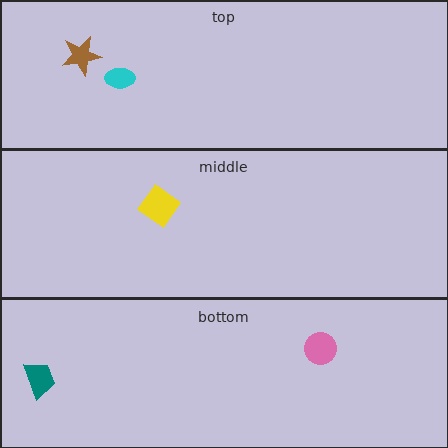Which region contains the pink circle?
The bottom region.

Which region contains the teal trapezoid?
The bottom region.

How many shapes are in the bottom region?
2.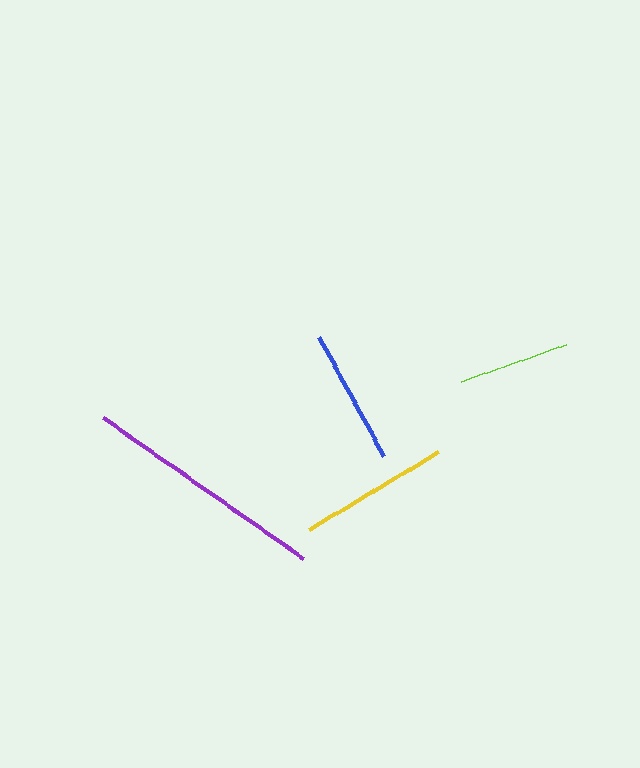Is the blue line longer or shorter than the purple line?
The purple line is longer than the blue line.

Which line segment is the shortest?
The lime line is the shortest at approximately 111 pixels.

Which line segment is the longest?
The purple line is the longest at approximately 245 pixels.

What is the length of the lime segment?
The lime segment is approximately 111 pixels long.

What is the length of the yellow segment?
The yellow segment is approximately 150 pixels long.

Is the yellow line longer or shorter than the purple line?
The purple line is longer than the yellow line.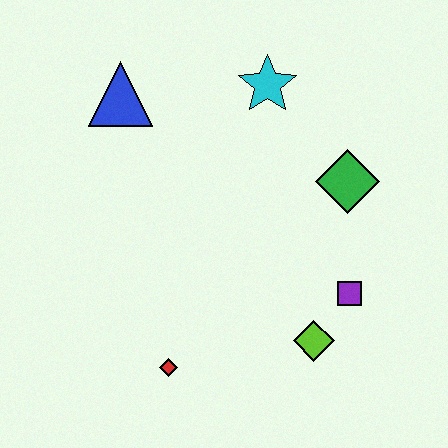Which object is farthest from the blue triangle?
The lime diamond is farthest from the blue triangle.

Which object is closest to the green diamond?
The purple square is closest to the green diamond.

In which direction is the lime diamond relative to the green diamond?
The lime diamond is below the green diamond.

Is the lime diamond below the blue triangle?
Yes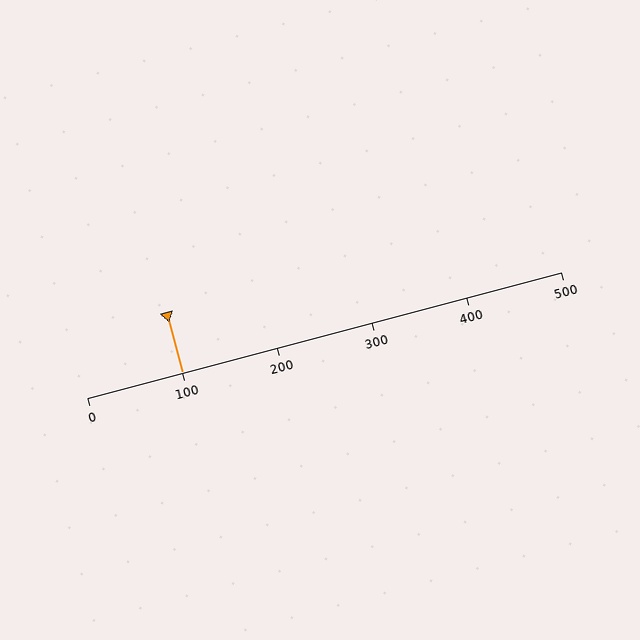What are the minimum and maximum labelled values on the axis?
The axis runs from 0 to 500.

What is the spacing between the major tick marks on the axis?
The major ticks are spaced 100 apart.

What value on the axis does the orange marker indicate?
The marker indicates approximately 100.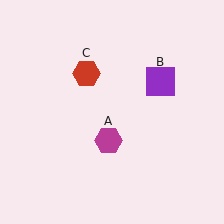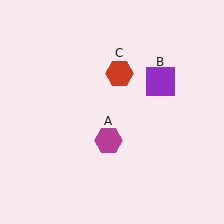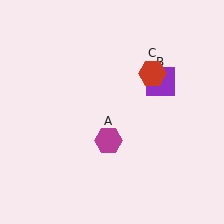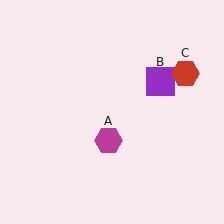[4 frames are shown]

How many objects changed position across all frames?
1 object changed position: red hexagon (object C).